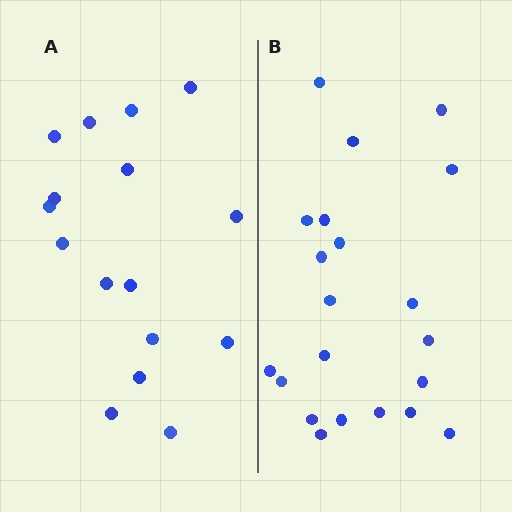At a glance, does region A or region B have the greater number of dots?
Region B (the right region) has more dots.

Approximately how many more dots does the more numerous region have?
Region B has about 5 more dots than region A.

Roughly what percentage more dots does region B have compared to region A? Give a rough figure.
About 30% more.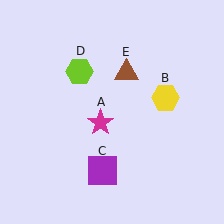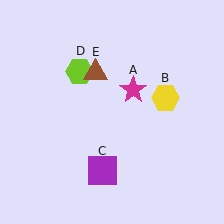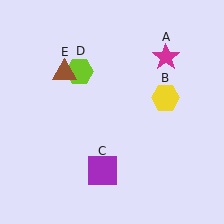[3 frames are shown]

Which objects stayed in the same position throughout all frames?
Yellow hexagon (object B) and purple square (object C) and lime hexagon (object D) remained stationary.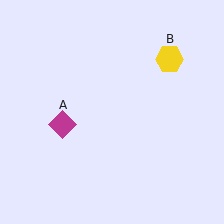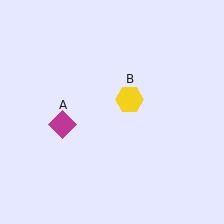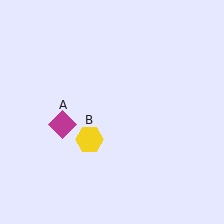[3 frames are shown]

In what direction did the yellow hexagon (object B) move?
The yellow hexagon (object B) moved down and to the left.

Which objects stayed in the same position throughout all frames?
Magenta diamond (object A) remained stationary.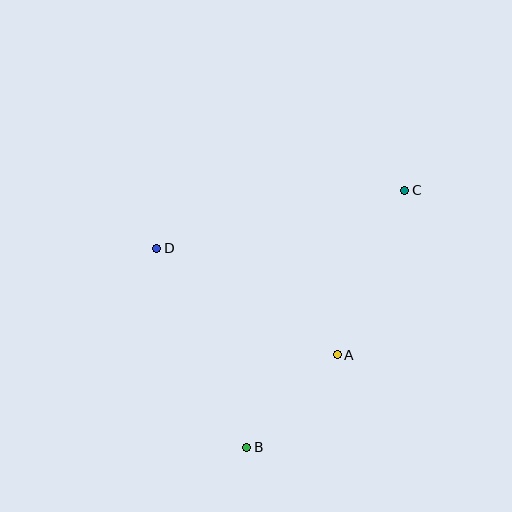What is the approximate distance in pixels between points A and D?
The distance between A and D is approximately 210 pixels.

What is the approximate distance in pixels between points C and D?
The distance between C and D is approximately 255 pixels.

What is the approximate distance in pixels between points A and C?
The distance between A and C is approximately 178 pixels.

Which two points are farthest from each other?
Points B and C are farthest from each other.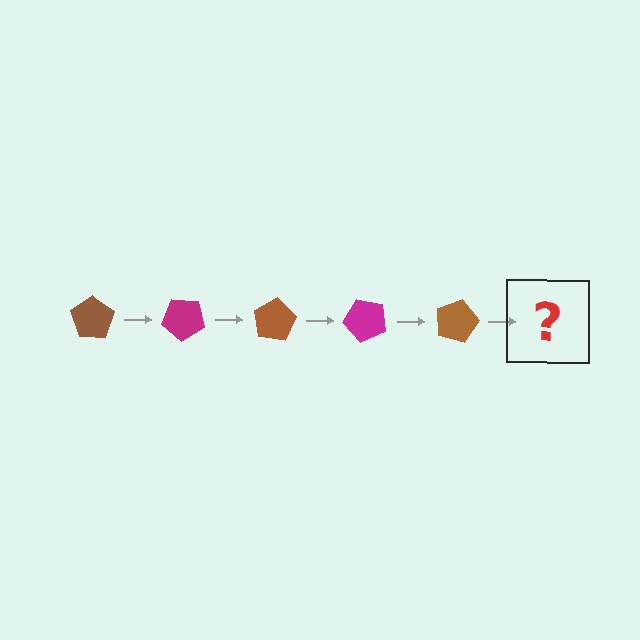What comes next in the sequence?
The next element should be a magenta pentagon, rotated 200 degrees from the start.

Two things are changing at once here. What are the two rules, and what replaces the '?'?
The two rules are that it rotates 40 degrees each step and the color cycles through brown and magenta. The '?' should be a magenta pentagon, rotated 200 degrees from the start.